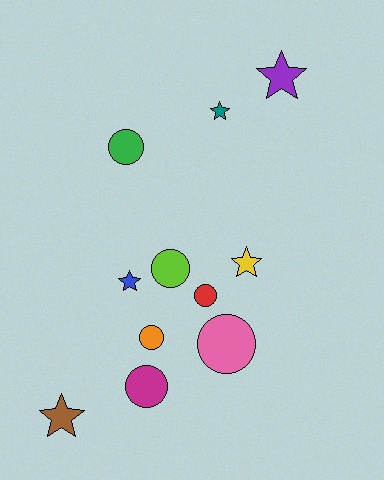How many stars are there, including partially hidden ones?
There are 5 stars.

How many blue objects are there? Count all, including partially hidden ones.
There is 1 blue object.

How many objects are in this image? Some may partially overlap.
There are 11 objects.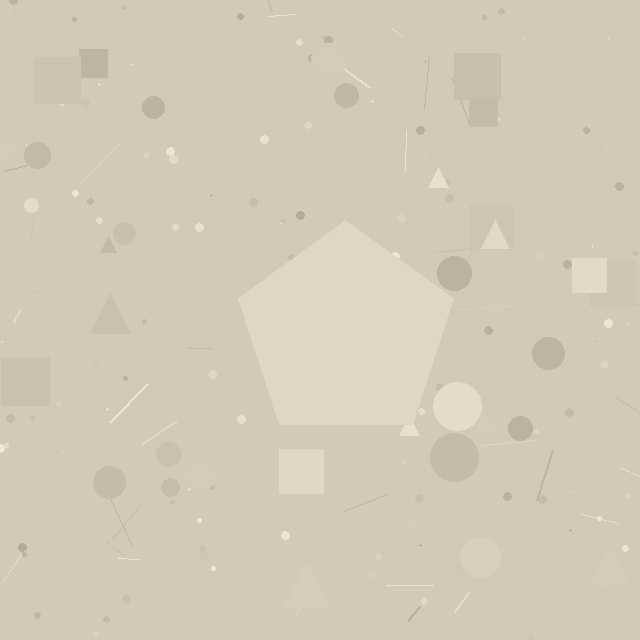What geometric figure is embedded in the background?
A pentagon is embedded in the background.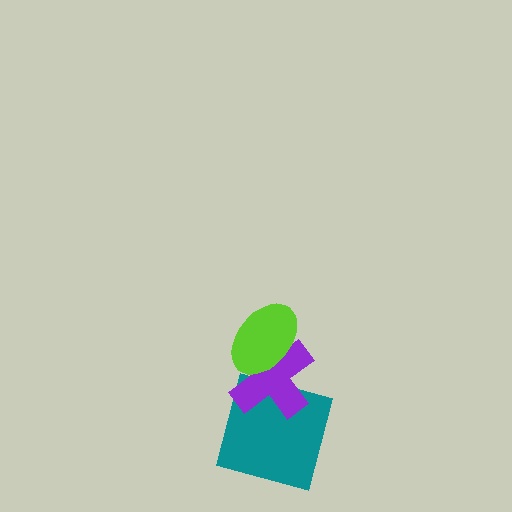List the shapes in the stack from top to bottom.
From top to bottom: the lime ellipse, the purple cross, the teal square.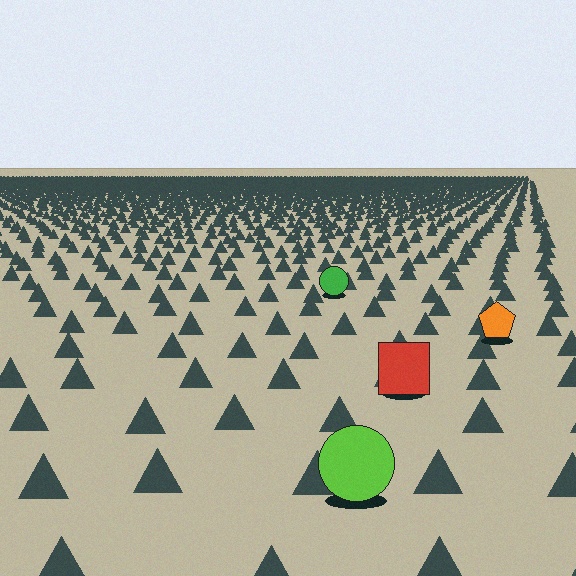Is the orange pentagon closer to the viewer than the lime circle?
No. The lime circle is closer — you can tell from the texture gradient: the ground texture is coarser near it.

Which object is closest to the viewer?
The lime circle is closest. The texture marks near it are larger and more spread out.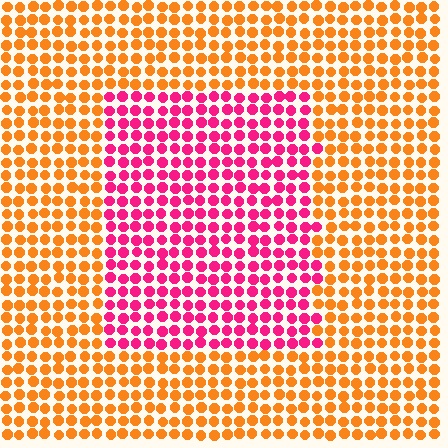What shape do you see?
I see a rectangle.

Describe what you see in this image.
The image is filled with small orange elements in a uniform arrangement. A rectangle-shaped region is visible where the elements are tinted to a slightly different hue, forming a subtle color boundary.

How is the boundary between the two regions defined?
The boundary is defined purely by a slight shift in hue (about 58 degrees). Spacing, size, and orientation are identical on both sides.